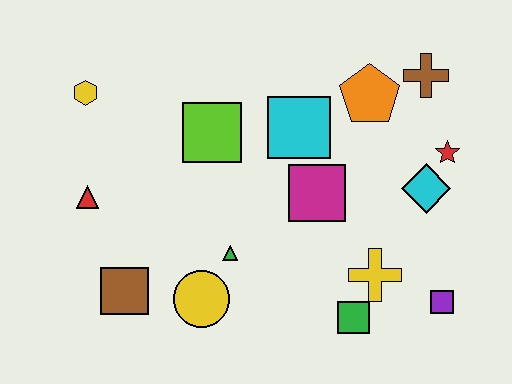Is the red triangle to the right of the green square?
No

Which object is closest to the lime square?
The cyan square is closest to the lime square.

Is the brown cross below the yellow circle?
No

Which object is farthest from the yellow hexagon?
The purple square is farthest from the yellow hexagon.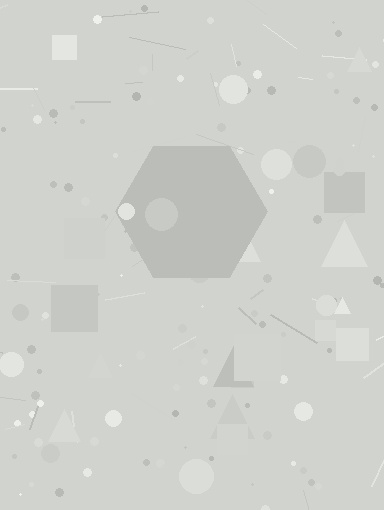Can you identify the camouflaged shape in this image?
The camouflaged shape is a hexagon.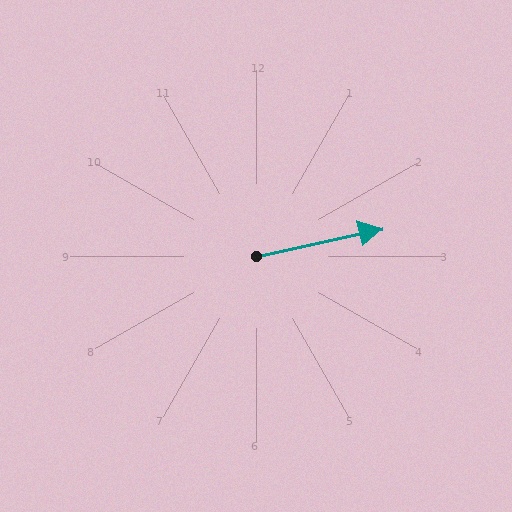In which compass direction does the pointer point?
East.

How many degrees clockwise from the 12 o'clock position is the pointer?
Approximately 78 degrees.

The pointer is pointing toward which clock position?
Roughly 3 o'clock.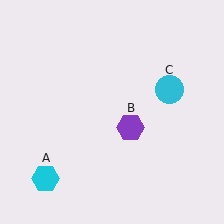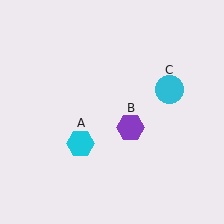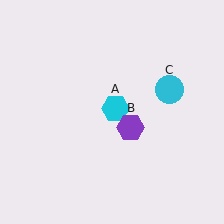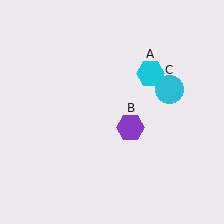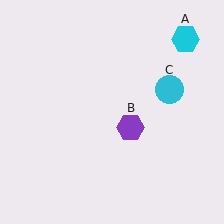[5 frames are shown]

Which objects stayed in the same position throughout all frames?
Purple hexagon (object B) and cyan circle (object C) remained stationary.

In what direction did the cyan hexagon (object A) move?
The cyan hexagon (object A) moved up and to the right.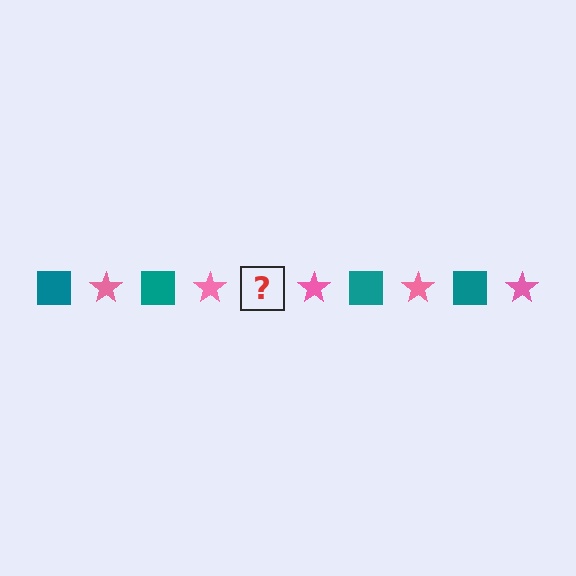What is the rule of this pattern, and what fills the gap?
The rule is that the pattern alternates between teal square and pink star. The gap should be filled with a teal square.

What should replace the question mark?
The question mark should be replaced with a teal square.